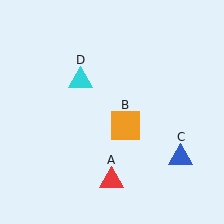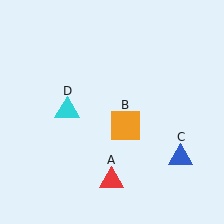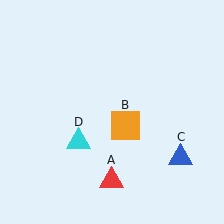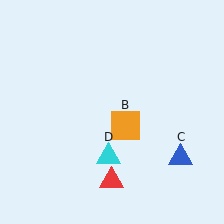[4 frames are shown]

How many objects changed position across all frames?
1 object changed position: cyan triangle (object D).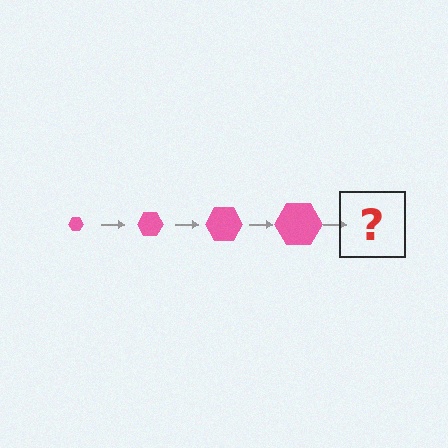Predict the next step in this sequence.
The next step is a pink hexagon, larger than the previous one.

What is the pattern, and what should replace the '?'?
The pattern is that the hexagon gets progressively larger each step. The '?' should be a pink hexagon, larger than the previous one.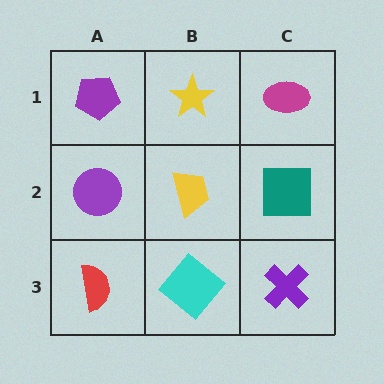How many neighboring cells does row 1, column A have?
2.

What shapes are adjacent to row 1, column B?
A yellow trapezoid (row 2, column B), a purple pentagon (row 1, column A), a magenta ellipse (row 1, column C).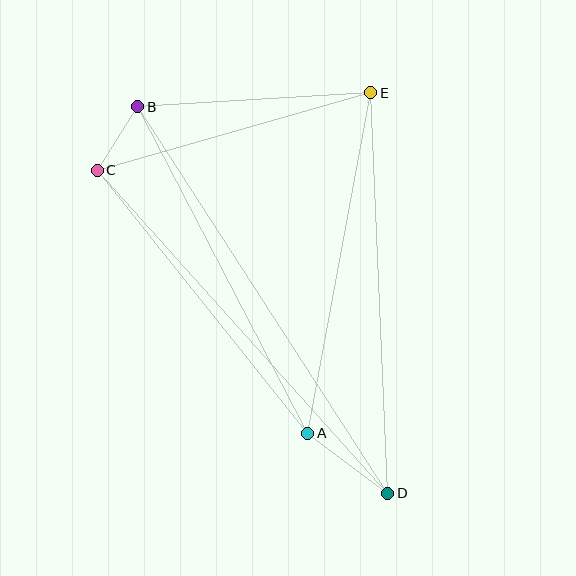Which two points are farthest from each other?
Points B and D are farthest from each other.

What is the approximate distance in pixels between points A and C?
The distance between A and C is approximately 337 pixels.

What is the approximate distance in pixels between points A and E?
The distance between A and E is approximately 346 pixels.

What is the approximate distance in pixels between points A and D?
The distance between A and D is approximately 100 pixels.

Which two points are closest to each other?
Points B and C are closest to each other.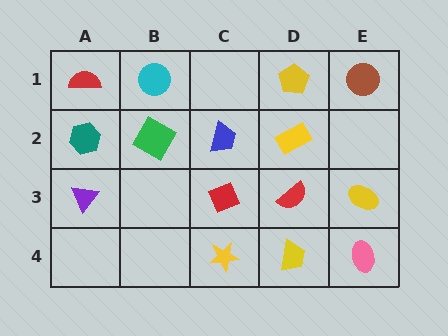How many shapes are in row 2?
4 shapes.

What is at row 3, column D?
A red semicircle.